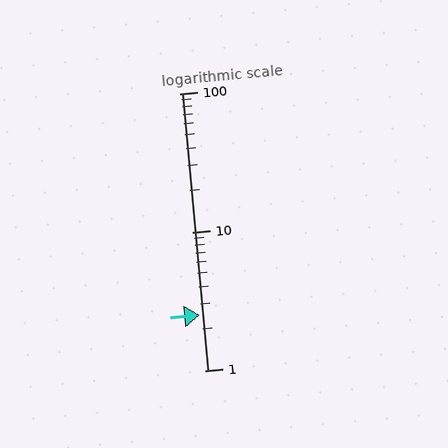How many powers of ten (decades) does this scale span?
The scale spans 2 decades, from 1 to 100.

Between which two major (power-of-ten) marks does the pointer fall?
The pointer is between 1 and 10.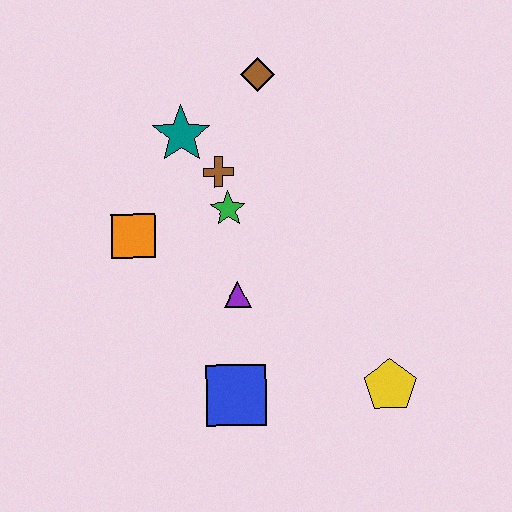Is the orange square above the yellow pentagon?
Yes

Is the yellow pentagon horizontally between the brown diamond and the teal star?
No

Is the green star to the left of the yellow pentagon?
Yes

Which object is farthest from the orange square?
The yellow pentagon is farthest from the orange square.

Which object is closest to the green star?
The brown cross is closest to the green star.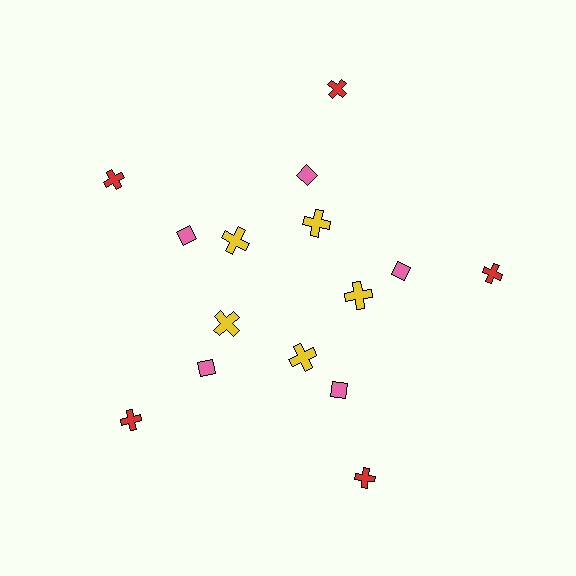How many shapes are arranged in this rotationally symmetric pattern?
There are 15 shapes, arranged in 5 groups of 3.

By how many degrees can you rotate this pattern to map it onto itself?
The pattern maps onto itself every 72 degrees of rotation.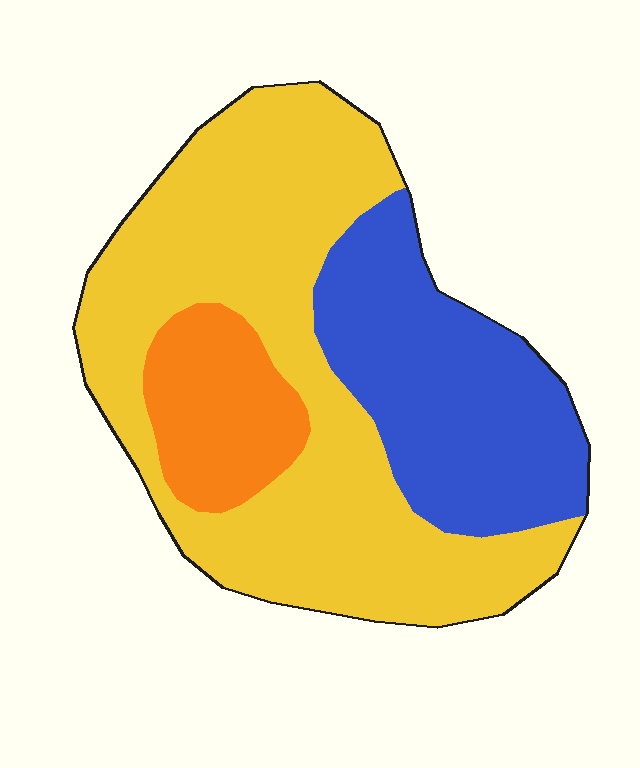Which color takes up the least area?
Orange, at roughly 15%.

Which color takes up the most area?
Yellow, at roughly 60%.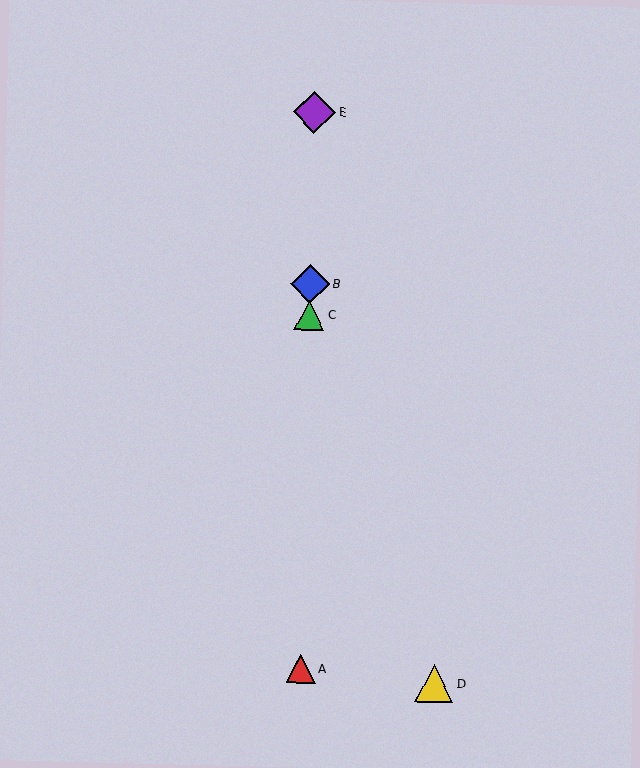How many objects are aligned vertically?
4 objects (A, B, C, E) are aligned vertically.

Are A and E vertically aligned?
Yes, both are at x≈301.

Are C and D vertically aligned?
No, C is at x≈309 and D is at x≈434.